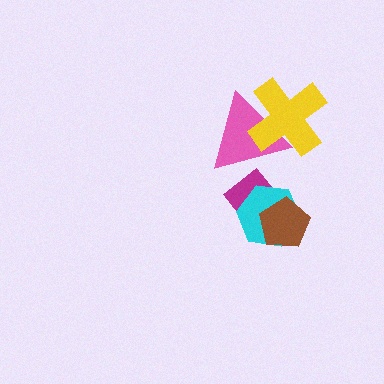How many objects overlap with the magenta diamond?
3 objects overlap with the magenta diamond.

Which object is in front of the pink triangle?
The yellow cross is in front of the pink triangle.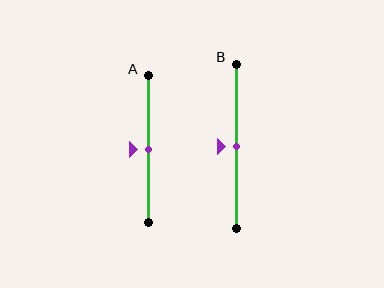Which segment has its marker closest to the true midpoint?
Segment A has its marker closest to the true midpoint.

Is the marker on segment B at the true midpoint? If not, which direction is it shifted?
Yes, the marker on segment B is at the true midpoint.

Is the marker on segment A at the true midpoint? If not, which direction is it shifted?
Yes, the marker on segment A is at the true midpoint.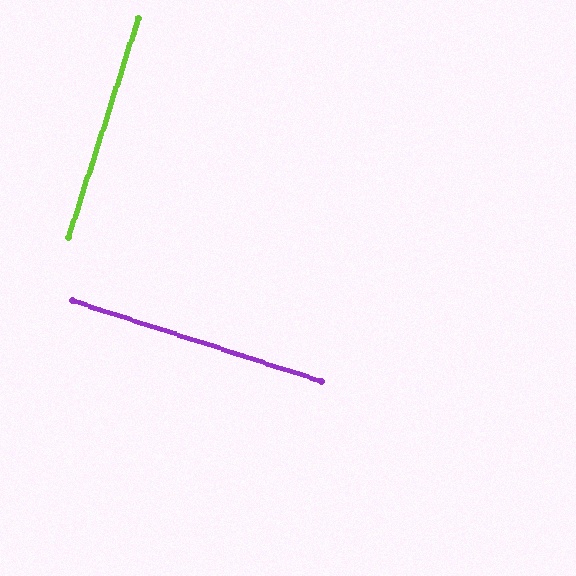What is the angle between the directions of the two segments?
Approximately 90 degrees.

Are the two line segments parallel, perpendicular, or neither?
Perpendicular — they meet at approximately 90°.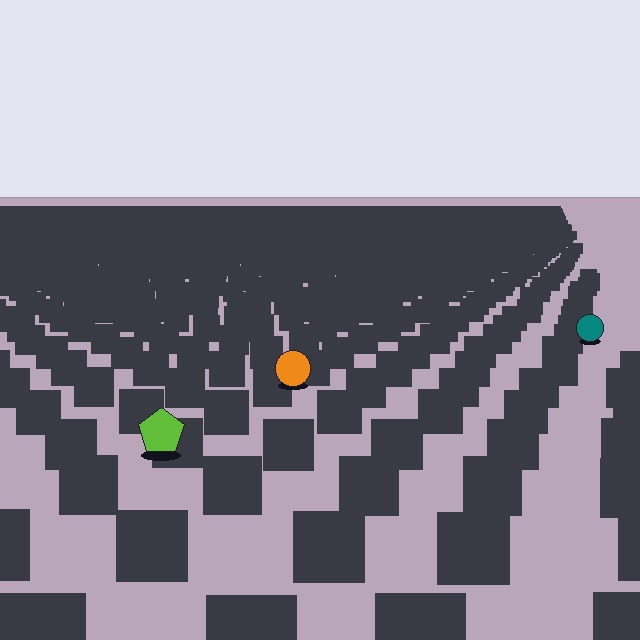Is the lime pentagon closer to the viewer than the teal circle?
Yes. The lime pentagon is closer — you can tell from the texture gradient: the ground texture is coarser near it.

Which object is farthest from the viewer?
The teal circle is farthest from the viewer. It appears smaller and the ground texture around it is denser.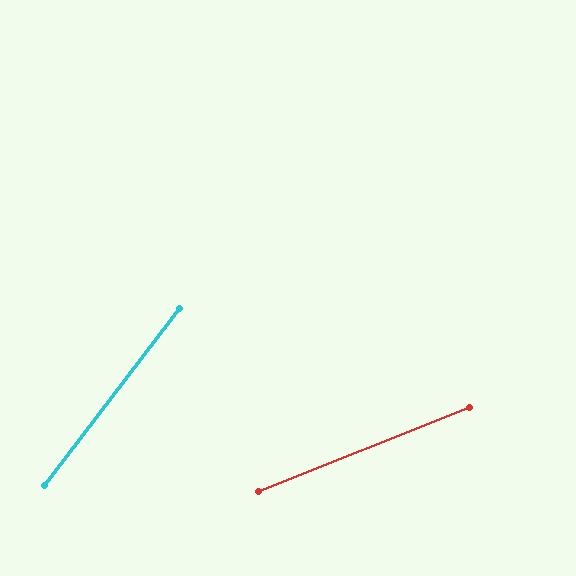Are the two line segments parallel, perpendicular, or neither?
Neither parallel nor perpendicular — they differ by about 31°.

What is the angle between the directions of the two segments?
Approximately 31 degrees.